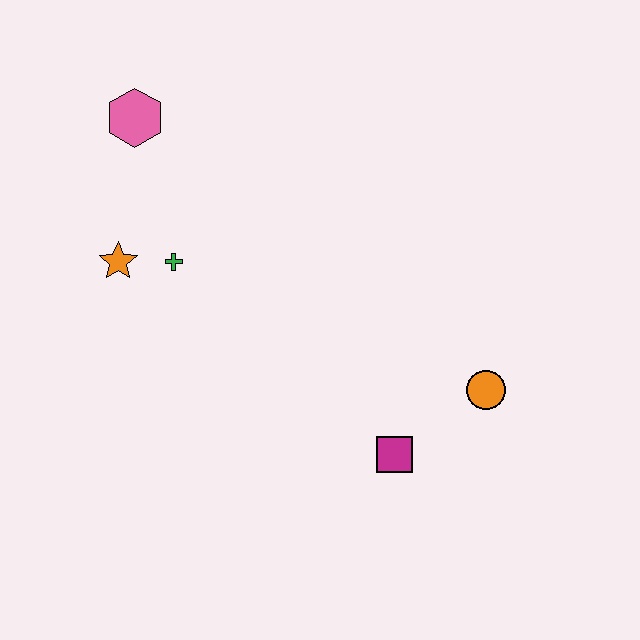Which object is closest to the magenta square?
The orange circle is closest to the magenta square.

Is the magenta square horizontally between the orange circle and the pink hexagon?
Yes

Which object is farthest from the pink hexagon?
The orange circle is farthest from the pink hexagon.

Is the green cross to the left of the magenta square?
Yes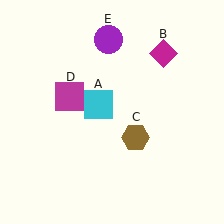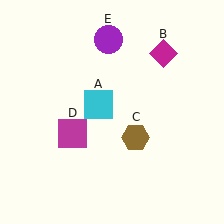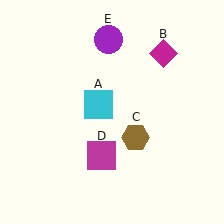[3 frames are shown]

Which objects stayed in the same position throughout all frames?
Cyan square (object A) and magenta diamond (object B) and brown hexagon (object C) and purple circle (object E) remained stationary.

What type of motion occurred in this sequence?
The magenta square (object D) rotated counterclockwise around the center of the scene.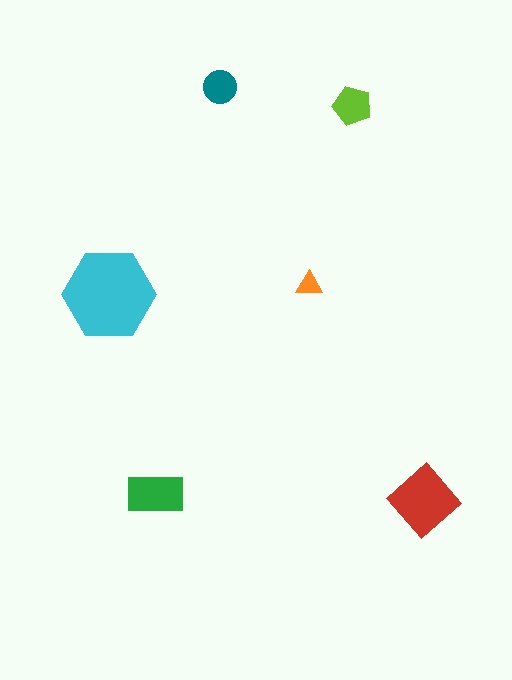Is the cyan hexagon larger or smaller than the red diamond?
Larger.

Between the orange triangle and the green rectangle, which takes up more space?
The green rectangle.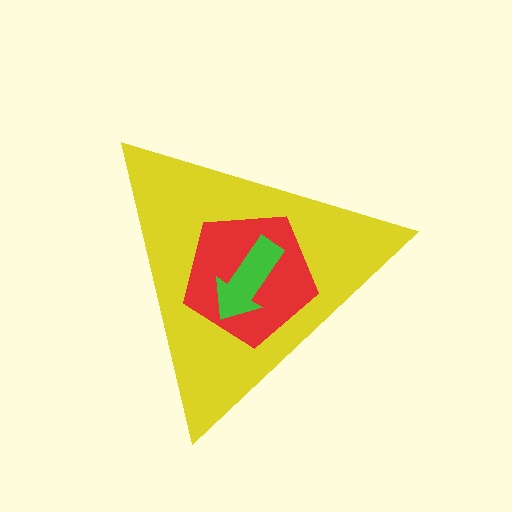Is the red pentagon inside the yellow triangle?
Yes.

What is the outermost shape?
The yellow triangle.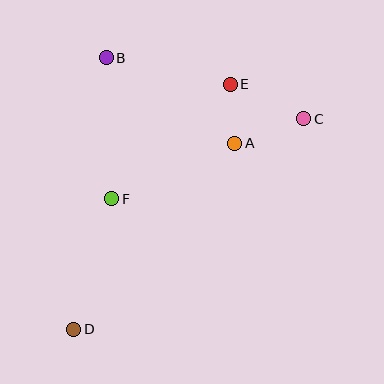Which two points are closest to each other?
Points A and E are closest to each other.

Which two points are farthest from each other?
Points C and D are farthest from each other.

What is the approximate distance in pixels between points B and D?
The distance between B and D is approximately 274 pixels.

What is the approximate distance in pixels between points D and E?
The distance between D and E is approximately 291 pixels.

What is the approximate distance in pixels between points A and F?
The distance between A and F is approximately 135 pixels.